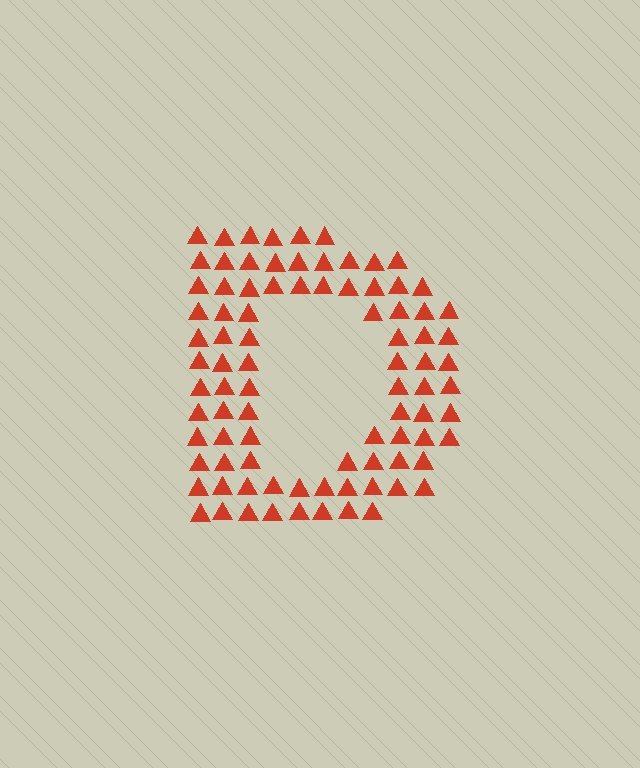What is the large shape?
The large shape is the letter D.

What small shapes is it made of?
It is made of small triangles.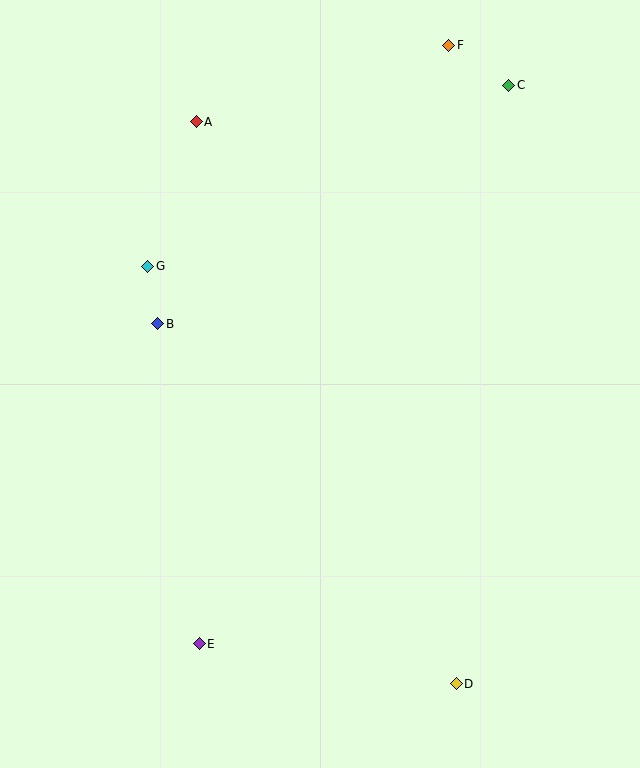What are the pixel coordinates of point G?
Point G is at (148, 266).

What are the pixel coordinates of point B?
Point B is at (158, 324).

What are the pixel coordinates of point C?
Point C is at (509, 85).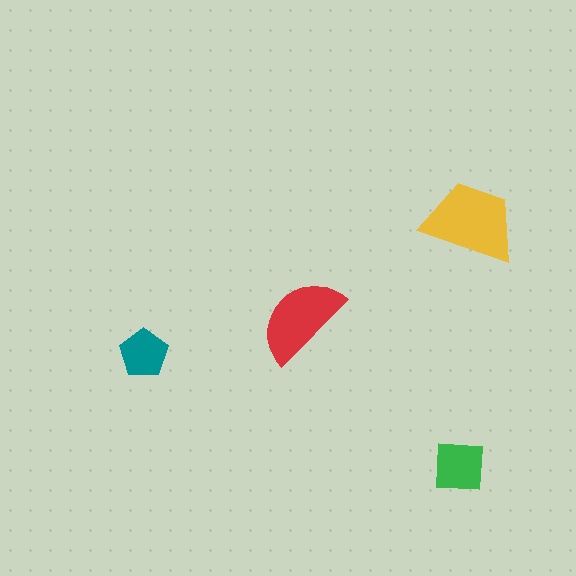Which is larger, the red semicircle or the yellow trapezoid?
The yellow trapezoid.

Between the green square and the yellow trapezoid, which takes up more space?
The yellow trapezoid.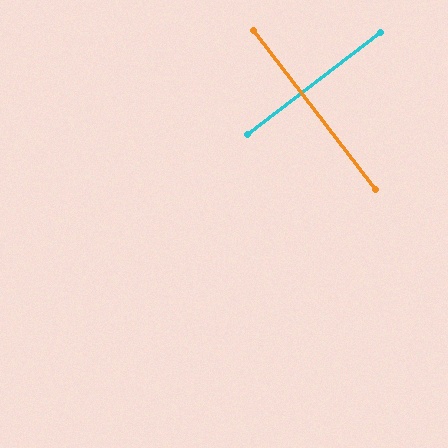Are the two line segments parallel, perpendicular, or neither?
Perpendicular — they meet at approximately 90°.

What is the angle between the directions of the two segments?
Approximately 90 degrees.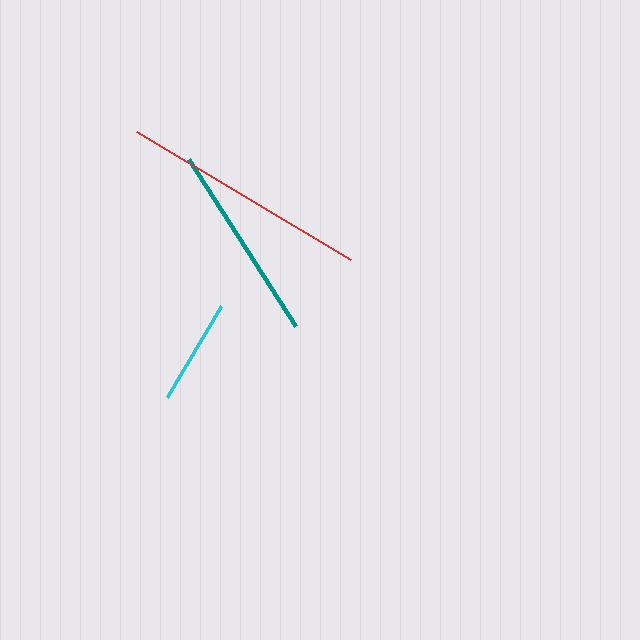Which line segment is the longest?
The red line is the longest at approximately 250 pixels.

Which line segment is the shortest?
The cyan line is the shortest at approximately 106 pixels.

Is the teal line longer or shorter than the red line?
The red line is longer than the teal line.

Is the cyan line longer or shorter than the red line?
The red line is longer than the cyan line.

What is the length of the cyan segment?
The cyan segment is approximately 106 pixels long.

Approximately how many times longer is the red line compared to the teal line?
The red line is approximately 1.3 times the length of the teal line.